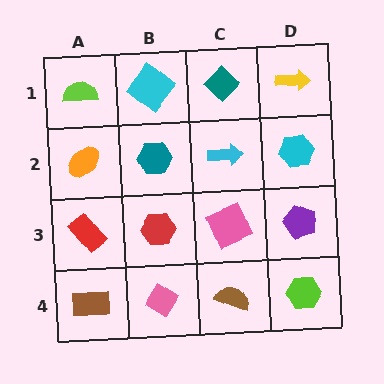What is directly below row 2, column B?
A red hexagon.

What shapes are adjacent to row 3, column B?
A teal hexagon (row 2, column B), a pink diamond (row 4, column B), a red rectangle (row 3, column A), a pink square (row 3, column C).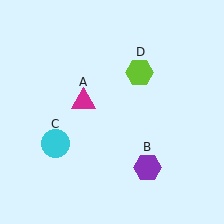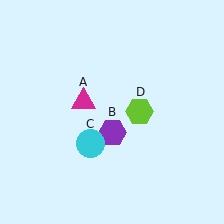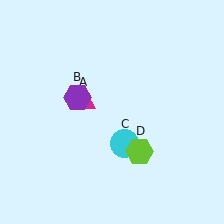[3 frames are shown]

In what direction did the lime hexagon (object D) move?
The lime hexagon (object D) moved down.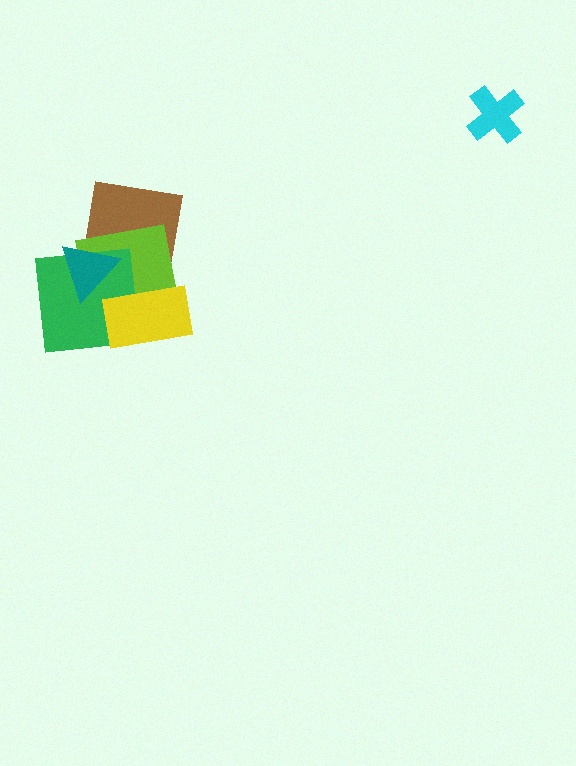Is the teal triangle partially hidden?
No, no other shape covers it.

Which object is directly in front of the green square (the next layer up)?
The teal triangle is directly in front of the green square.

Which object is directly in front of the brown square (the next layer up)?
The lime square is directly in front of the brown square.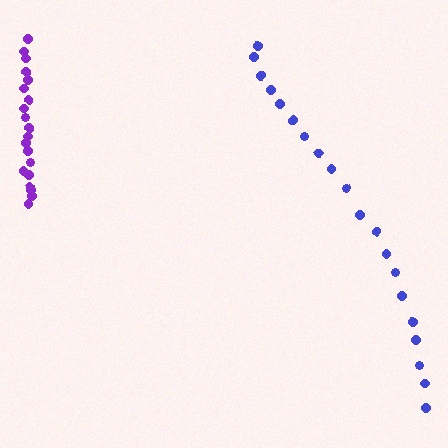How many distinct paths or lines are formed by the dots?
There are 2 distinct paths.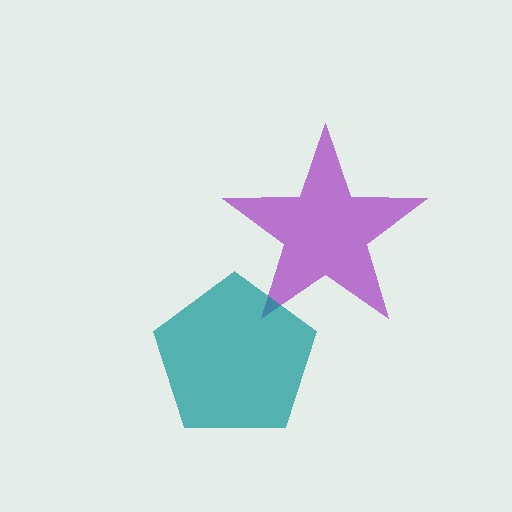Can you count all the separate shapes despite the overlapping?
Yes, there are 2 separate shapes.